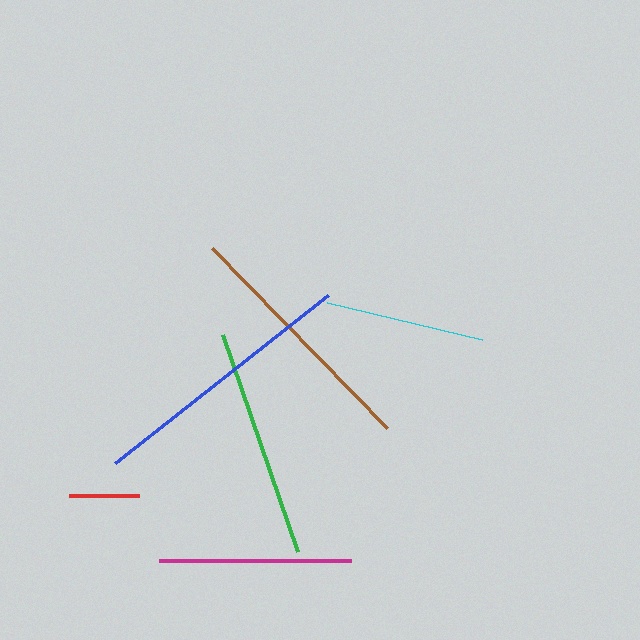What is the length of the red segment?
The red segment is approximately 70 pixels long.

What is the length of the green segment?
The green segment is approximately 230 pixels long.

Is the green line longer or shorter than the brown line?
The brown line is longer than the green line.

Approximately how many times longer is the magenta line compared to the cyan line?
The magenta line is approximately 1.2 times the length of the cyan line.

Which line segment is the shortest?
The red line is the shortest at approximately 70 pixels.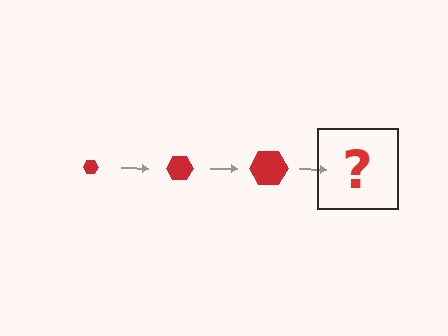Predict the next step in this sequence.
The next step is a red hexagon, larger than the previous one.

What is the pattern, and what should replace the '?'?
The pattern is that the hexagon gets progressively larger each step. The '?' should be a red hexagon, larger than the previous one.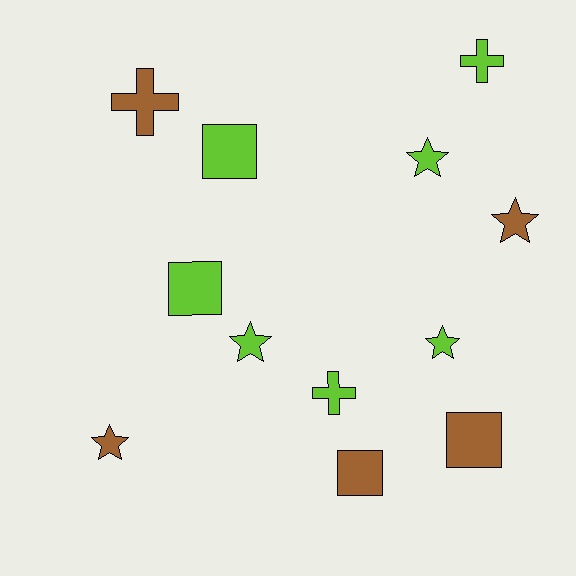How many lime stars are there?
There are 3 lime stars.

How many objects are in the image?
There are 12 objects.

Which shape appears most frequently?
Star, with 5 objects.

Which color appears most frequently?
Lime, with 7 objects.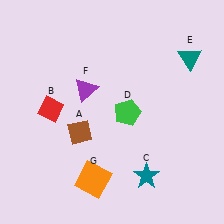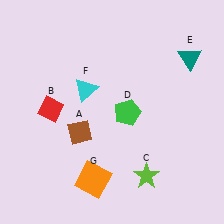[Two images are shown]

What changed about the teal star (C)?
In Image 1, C is teal. In Image 2, it changed to lime.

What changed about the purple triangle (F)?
In Image 1, F is purple. In Image 2, it changed to cyan.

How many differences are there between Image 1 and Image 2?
There are 2 differences between the two images.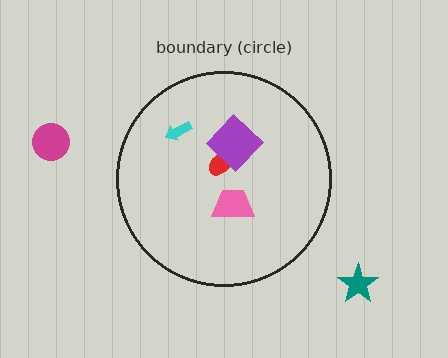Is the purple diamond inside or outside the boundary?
Inside.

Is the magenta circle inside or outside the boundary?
Outside.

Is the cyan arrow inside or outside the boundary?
Inside.